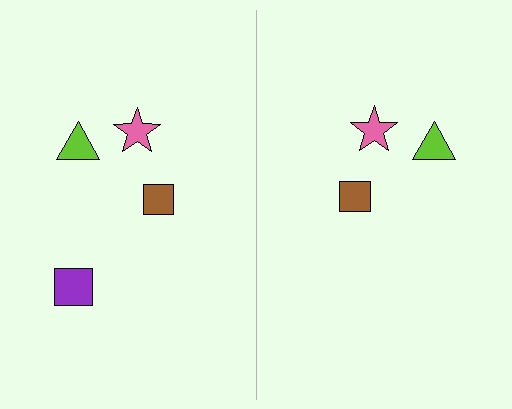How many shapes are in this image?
There are 7 shapes in this image.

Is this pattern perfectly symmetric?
No, the pattern is not perfectly symmetric. A purple square is missing from the right side.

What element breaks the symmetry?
A purple square is missing from the right side.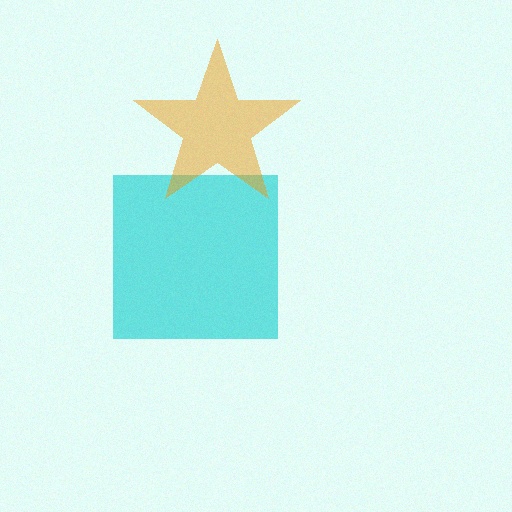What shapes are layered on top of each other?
The layered shapes are: a cyan square, an orange star.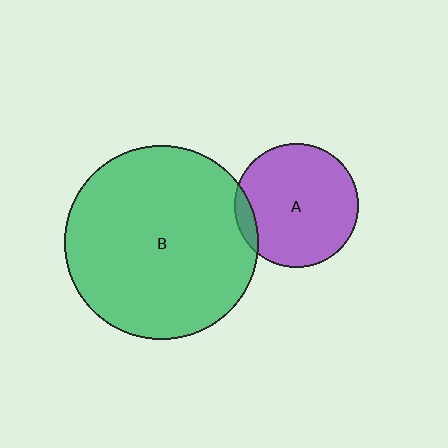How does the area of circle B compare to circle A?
Approximately 2.5 times.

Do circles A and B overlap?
Yes.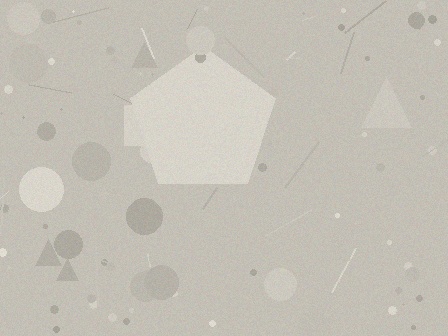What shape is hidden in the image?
A pentagon is hidden in the image.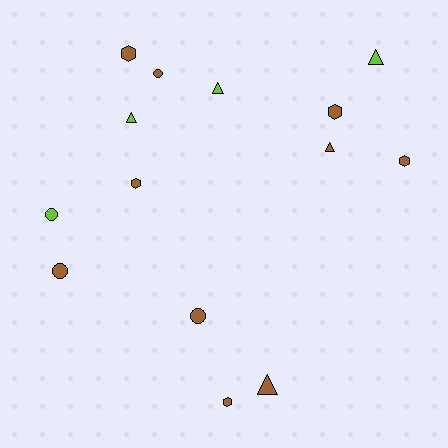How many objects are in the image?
There are 14 objects.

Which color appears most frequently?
Brown, with 10 objects.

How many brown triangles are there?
There are 2 brown triangles.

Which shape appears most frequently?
Hexagon, with 5 objects.